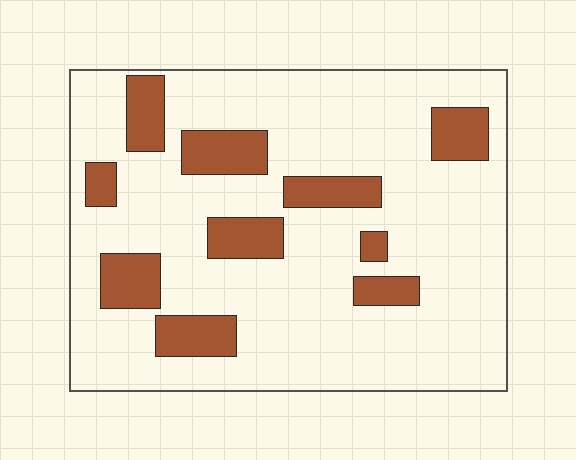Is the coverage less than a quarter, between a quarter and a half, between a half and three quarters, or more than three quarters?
Less than a quarter.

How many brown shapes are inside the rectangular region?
10.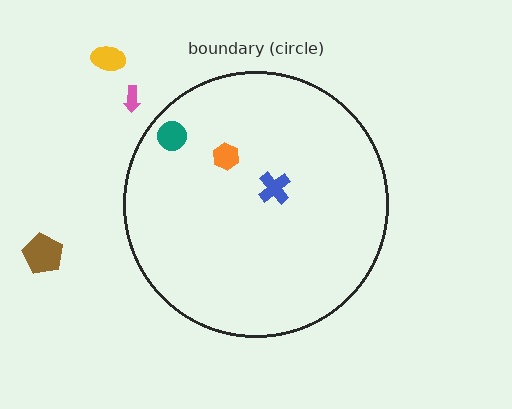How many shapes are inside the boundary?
3 inside, 3 outside.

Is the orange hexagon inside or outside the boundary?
Inside.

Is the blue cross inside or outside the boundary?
Inside.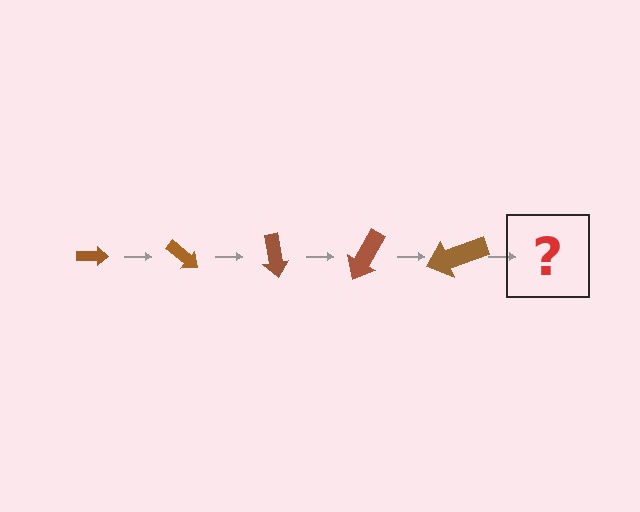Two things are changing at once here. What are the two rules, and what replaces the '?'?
The two rules are that the arrow grows larger each step and it rotates 40 degrees each step. The '?' should be an arrow, larger than the previous one and rotated 200 degrees from the start.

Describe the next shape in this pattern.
It should be an arrow, larger than the previous one and rotated 200 degrees from the start.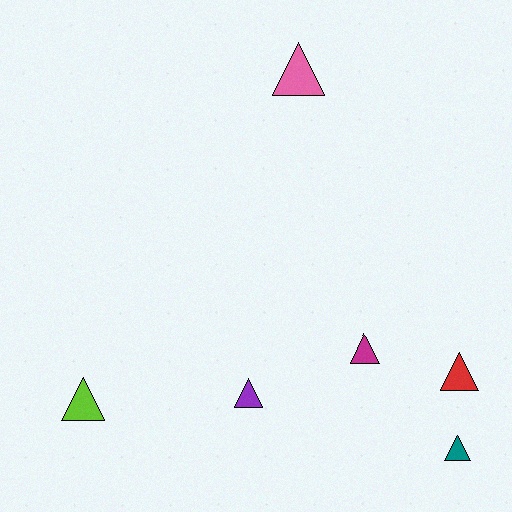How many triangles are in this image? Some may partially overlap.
There are 6 triangles.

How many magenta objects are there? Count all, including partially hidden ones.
There is 1 magenta object.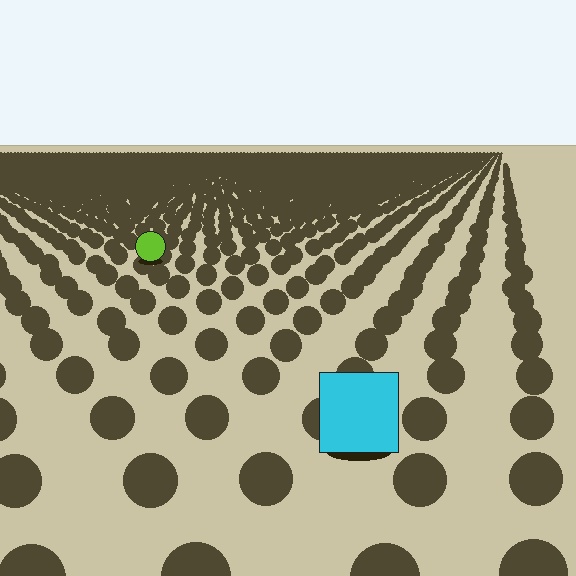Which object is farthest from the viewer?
The lime circle is farthest from the viewer. It appears smaller and the ground texture around it is denser.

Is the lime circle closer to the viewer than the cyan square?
No. The cyan square is closer — you can tell from the texture gradient: the ground texture is coarser near it.